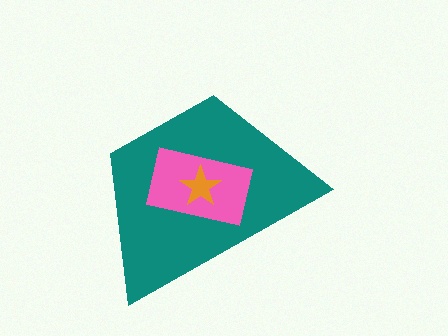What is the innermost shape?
The orange star.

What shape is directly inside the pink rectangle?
The orange star.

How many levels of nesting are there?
3.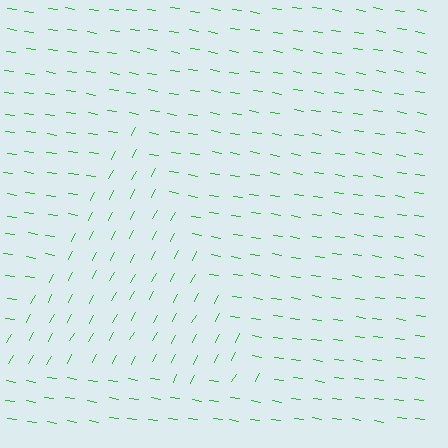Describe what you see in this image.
The image is filled with small green line segments. A triangle region in the image has lines oriented differently from the surrounding lines, creating a visible texture boundary.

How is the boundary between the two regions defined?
The boundary is defined purely by a change in line orientation (approximately 71 degrees difference). All lines are the same color and thickness.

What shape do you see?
I see a triangle.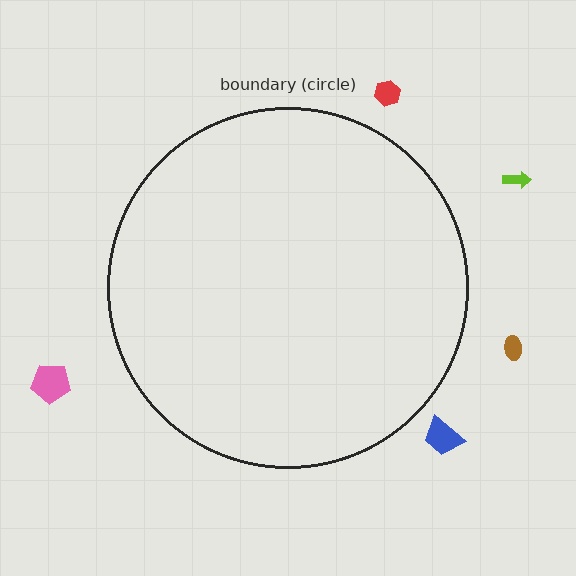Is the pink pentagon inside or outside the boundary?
Outside.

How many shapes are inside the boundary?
0 inside, 5 outside.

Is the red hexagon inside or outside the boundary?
Outside.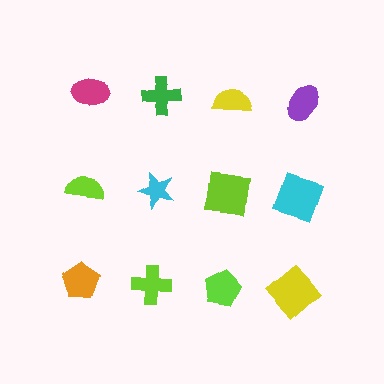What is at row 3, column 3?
A lime pentagon.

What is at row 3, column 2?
A lime cross.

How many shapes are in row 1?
4 shapes.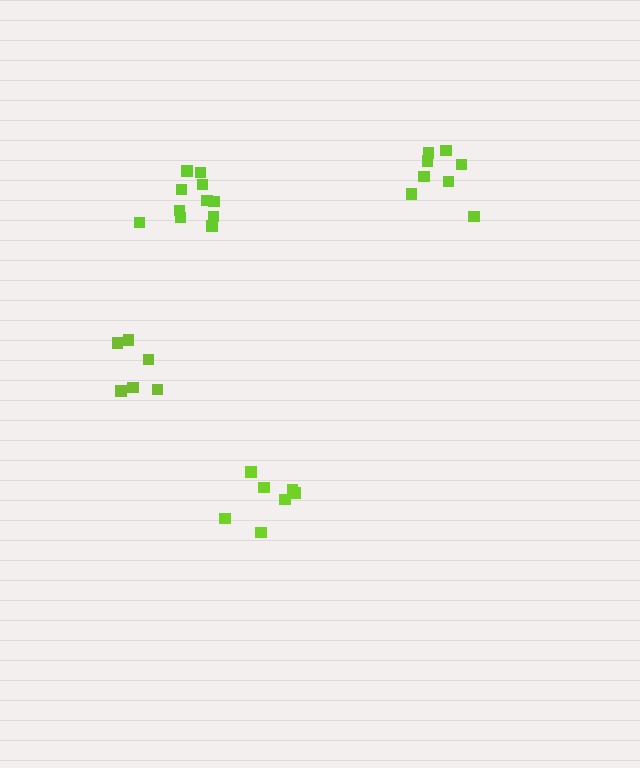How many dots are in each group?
Group 1: 6 dots, Group 2: 7 dots, Group 3: 11 dots, Group 4: 8 dots (32 total).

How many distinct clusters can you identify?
There are 4 distinct clusters.